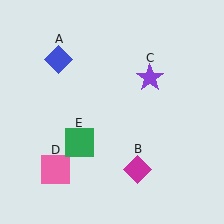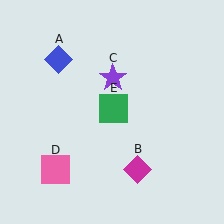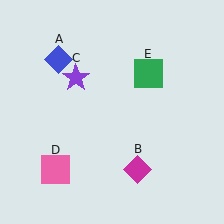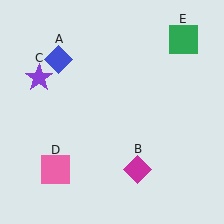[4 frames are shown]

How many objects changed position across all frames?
2 objects changed position: purple star (object C), green square (object E).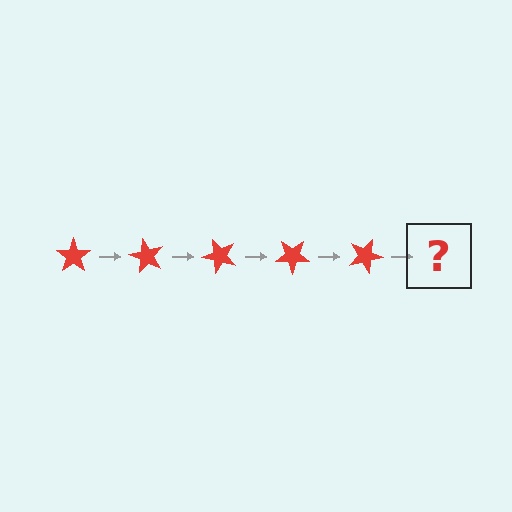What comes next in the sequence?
The next element should be a red star rotated 300 degrees.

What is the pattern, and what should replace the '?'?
The pattern is that the star rotates 60 degrees each step. The '?' should be a red star rotated 300 degrees.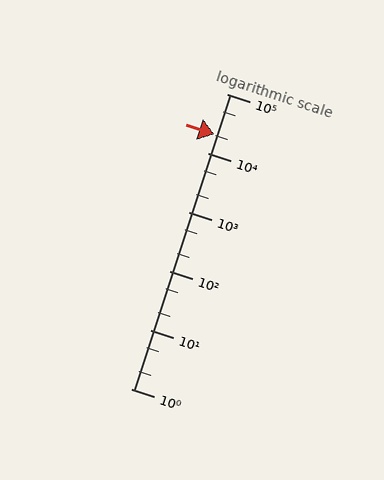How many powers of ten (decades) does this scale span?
The scale spans 5 decades, from 1 to 100000.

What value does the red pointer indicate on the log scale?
The pointer indicates approximately 21000.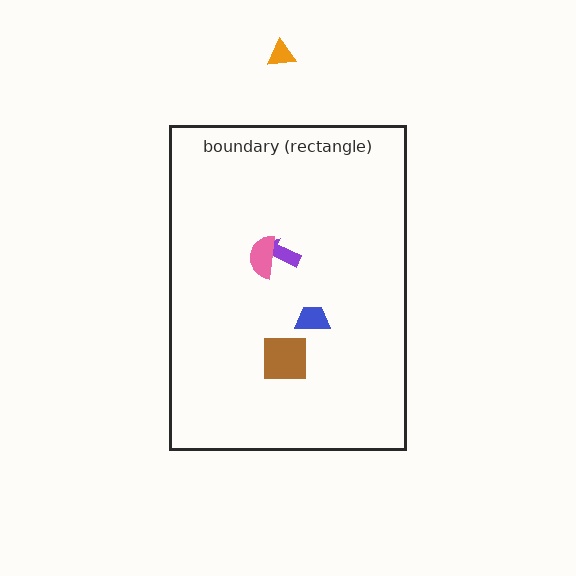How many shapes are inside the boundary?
4 inside, 1 outside.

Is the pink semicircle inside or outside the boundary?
Inside.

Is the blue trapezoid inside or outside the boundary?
Inside.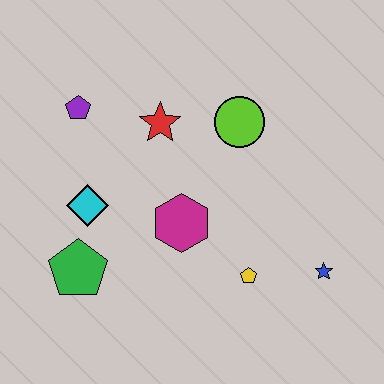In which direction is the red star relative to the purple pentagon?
The red star is to the right of the purple pentagon.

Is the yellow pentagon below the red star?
Yes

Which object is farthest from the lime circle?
The green pentagon is farthest from the lime circle.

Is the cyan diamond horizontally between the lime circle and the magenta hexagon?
No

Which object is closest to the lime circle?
The red star is closest to the lime circle.